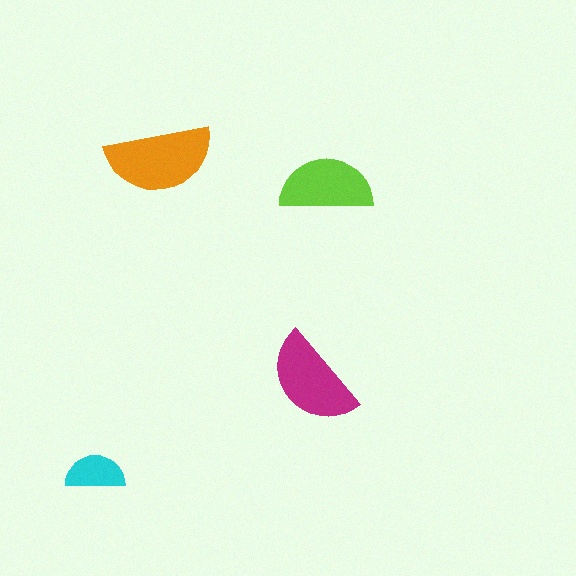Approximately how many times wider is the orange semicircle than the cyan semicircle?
About 2 times wider.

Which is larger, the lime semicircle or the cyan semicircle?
The lime one.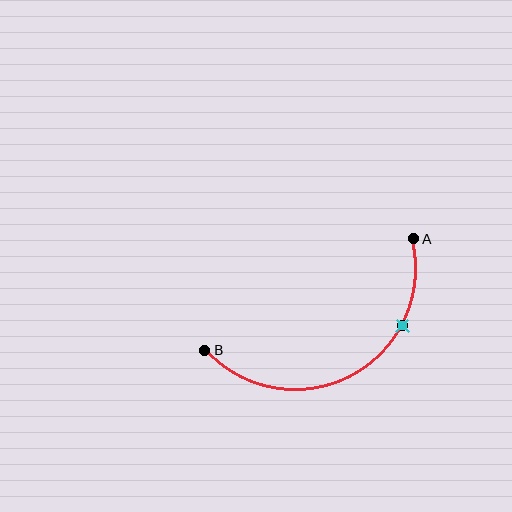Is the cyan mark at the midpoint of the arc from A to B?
No. The cyan mark lies on the arc but is closer to endpoint A. The arc midpoint would be at the point on the curve equidistant along the arc from both A and B.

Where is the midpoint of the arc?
The arc midpoint is the point on the curve farthest from the straight line joining A and B. It sits below that line.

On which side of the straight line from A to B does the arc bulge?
The arc bulges below the straight line connecting A and B.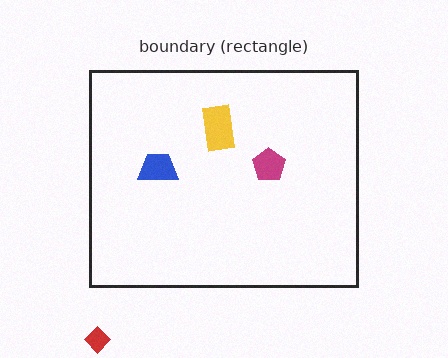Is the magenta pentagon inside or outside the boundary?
Inside.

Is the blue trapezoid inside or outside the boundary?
Inside.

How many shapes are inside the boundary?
3 inside, 1 outside.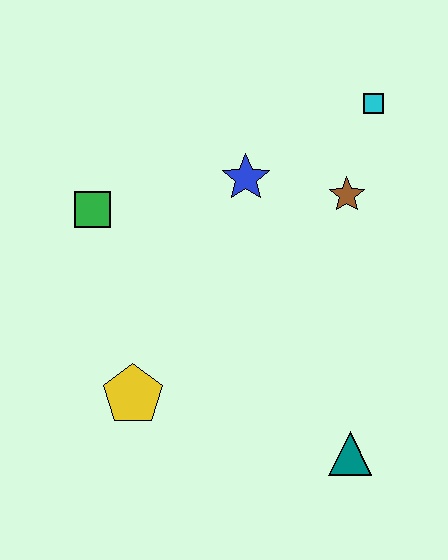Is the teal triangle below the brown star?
Yes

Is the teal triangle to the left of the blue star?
No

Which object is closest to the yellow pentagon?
The green square is closest to the yellow pentagon.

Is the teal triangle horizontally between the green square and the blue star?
No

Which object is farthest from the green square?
The teal triangle is farthest from the green square.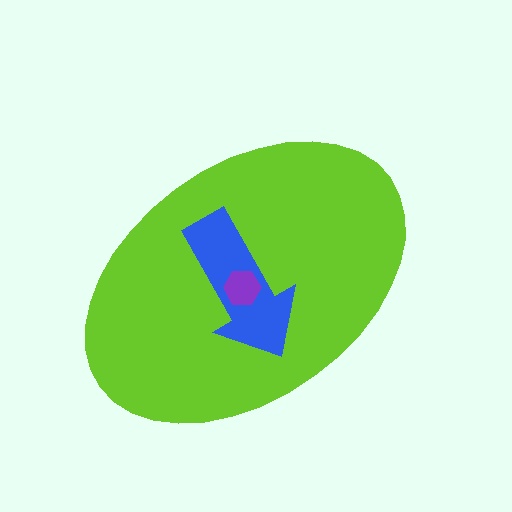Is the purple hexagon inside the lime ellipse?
Yes.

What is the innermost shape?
The purple hexagon.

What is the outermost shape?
The lime ellipse.